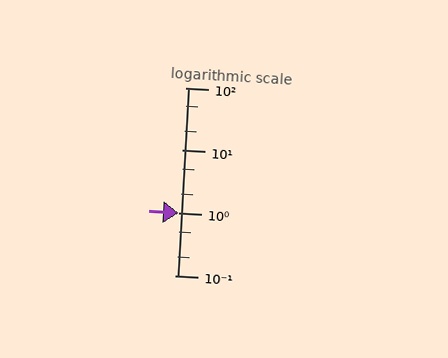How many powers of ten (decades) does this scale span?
The scale spans 3 decades, from 0.1 to 100.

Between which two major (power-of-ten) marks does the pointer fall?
The pointer is between 1 and 10.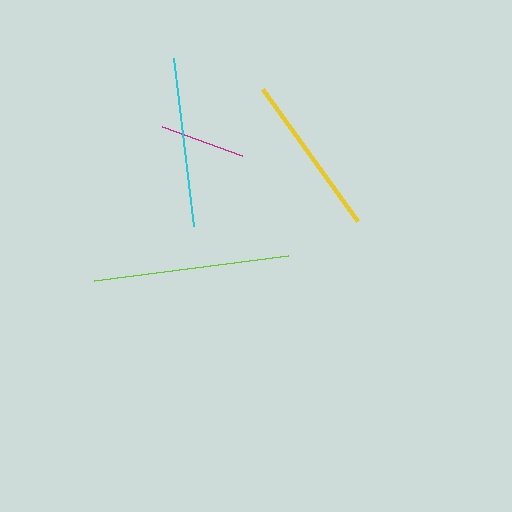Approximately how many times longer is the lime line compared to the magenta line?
The lime line is approximately 2.3 times the length of the magenta line.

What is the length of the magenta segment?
The magenta segment is approximately 85 pixels long.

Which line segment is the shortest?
The magenta line is the shortest at approximately 85 pixels.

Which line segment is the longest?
The lime line is the longest at approximately 195 pixels.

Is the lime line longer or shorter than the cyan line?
The lime line is longer than the cyan line.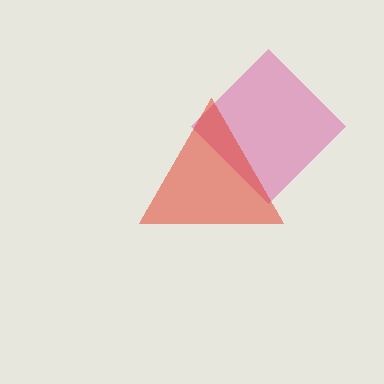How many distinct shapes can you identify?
There are 2 distinct shapes: a pink diamond, a red triangle.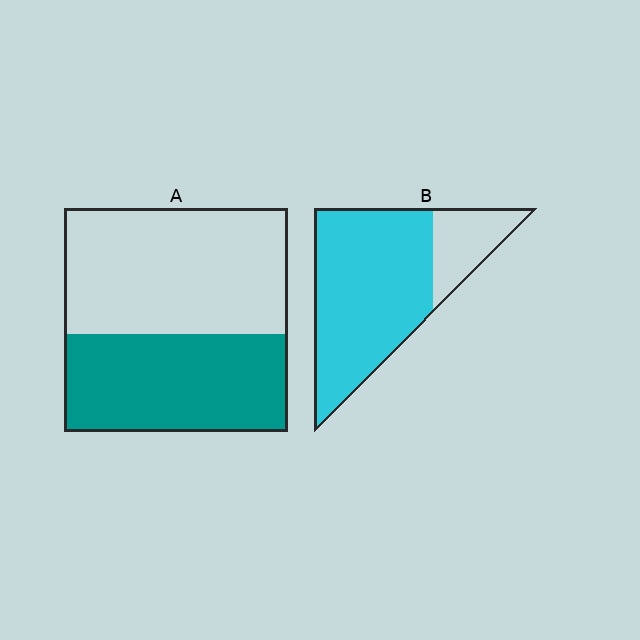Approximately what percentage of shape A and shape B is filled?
A is approximately 45% and B is approximately 80%.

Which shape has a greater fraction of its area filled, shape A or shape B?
Shape B.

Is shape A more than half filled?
No.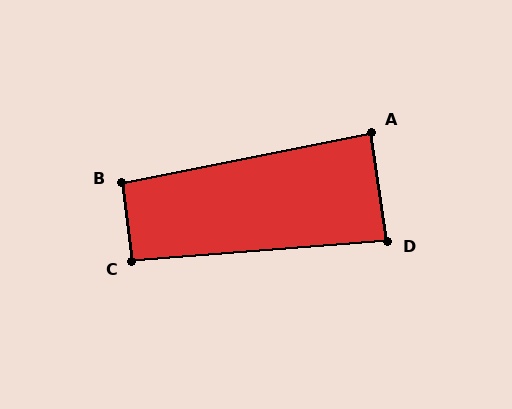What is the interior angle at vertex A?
Approximately 87 degrees (approximately right).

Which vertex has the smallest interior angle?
D, at approximately 86 degrees.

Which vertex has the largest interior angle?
B, at approximately 94 degrees.